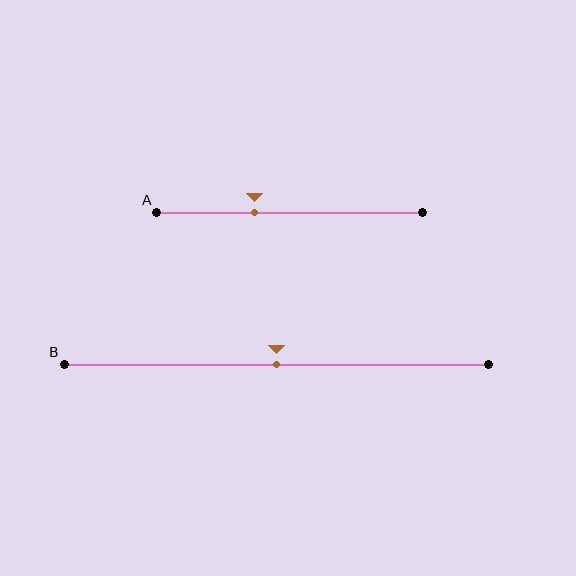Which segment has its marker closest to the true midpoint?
Segment B has its marker closest to the true midpoint.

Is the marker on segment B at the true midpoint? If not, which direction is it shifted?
Yes, the marker on segment B is at the true midpoint.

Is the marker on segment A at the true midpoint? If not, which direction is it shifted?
No, the marker on segment A is shifted to the left by about 14% of the segment length.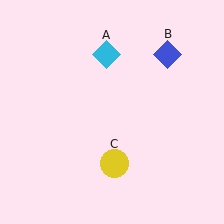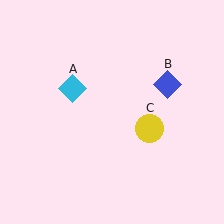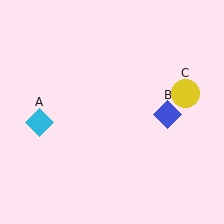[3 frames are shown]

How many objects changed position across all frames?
3 objects changed position: cyan diamond (object A), blue diamond (object B), yellow circle (object C).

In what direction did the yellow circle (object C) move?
The yellow circle (object C) moved up and to the right.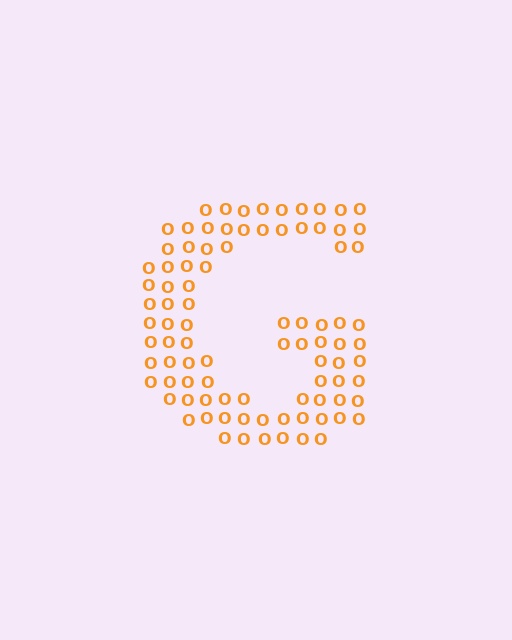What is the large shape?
The large shape is the letter G.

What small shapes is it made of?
It is made of small letter O's.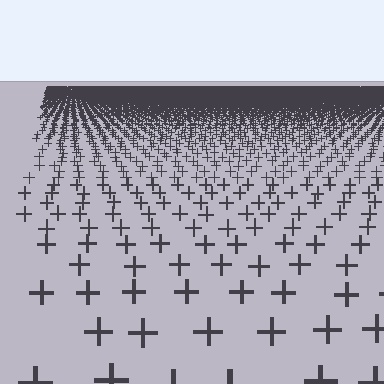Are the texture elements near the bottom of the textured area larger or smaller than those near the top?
Larger. Near the bottom, elements are closer to the viewer and appear at a bigger on-screen size.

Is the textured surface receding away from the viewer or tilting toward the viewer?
The surface is receding away from the viewer. Texture elements get smaller and denser toward the top.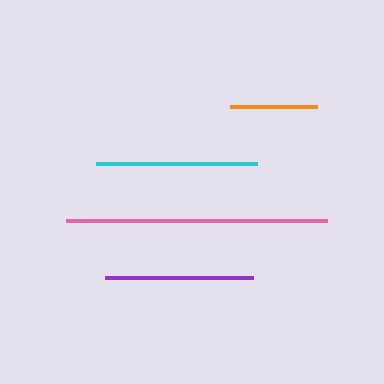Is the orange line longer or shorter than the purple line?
The purple line is longer than the orange line.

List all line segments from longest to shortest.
From longest to shortest: pink, cyan, purple, orange.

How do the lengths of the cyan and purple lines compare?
The cyan and purple lines are approximately the same length.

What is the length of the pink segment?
The pink segment is approximately 261 pixels long.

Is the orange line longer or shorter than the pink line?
The pink line is longer than the orange line.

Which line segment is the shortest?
The orange line is the shortest at approximately 88 pixels.